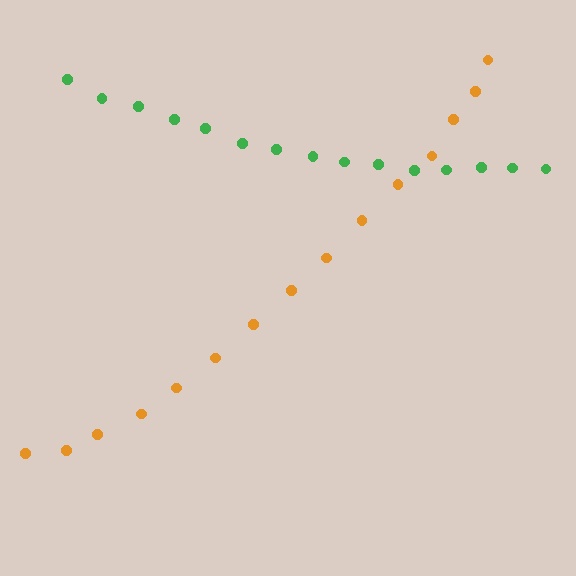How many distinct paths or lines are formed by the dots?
There are 2 distinct paths.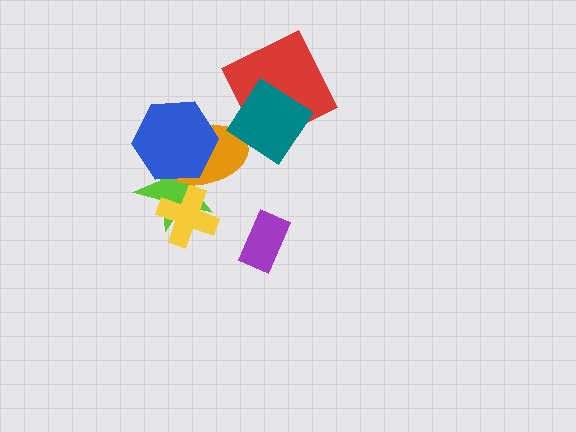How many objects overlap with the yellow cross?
2 objects overlap with the yellow cross.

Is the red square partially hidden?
Yes, it is partially covered by another shape.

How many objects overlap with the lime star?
3 objects overlap with the lime star.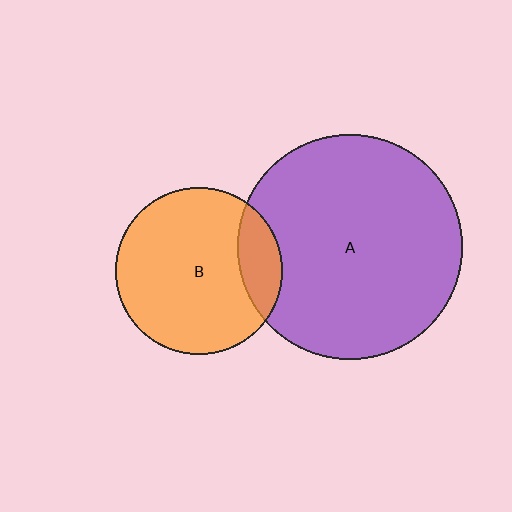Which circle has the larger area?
Circle A (purple).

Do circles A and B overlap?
Yes.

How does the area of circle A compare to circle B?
Approximately 1.8 times.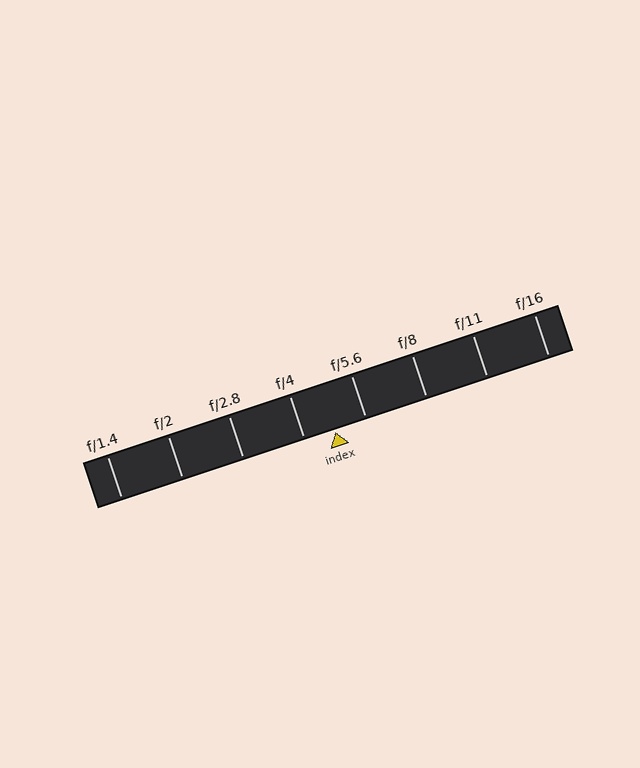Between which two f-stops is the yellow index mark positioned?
The index mark is between f/4 and f/5.6.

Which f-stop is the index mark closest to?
The index mark is closest to f/4.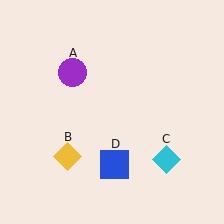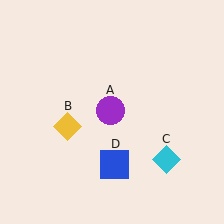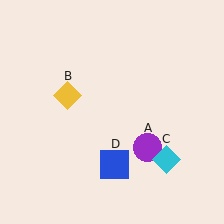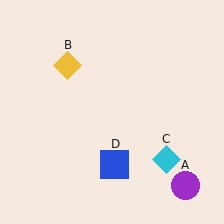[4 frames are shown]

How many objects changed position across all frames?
2 objects changed position: purple circle (object A), yellow diamond (object B).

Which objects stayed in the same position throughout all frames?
Cyan diamond (object C) and blue square (object D) remained stationary.